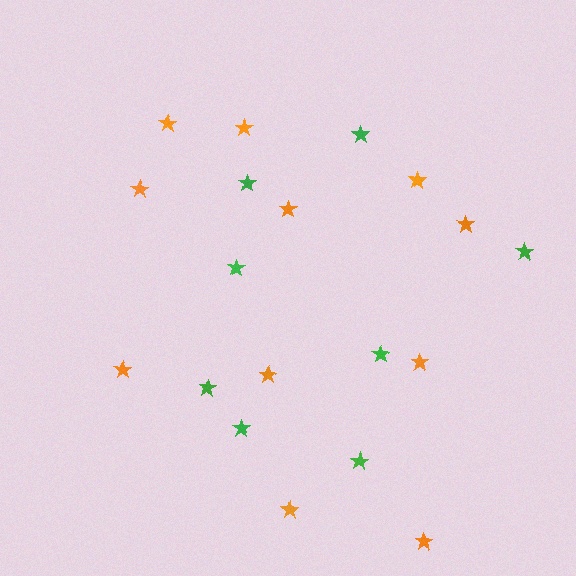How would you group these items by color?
There are 2 groups: one group of orange stars (11) and one group of green stars (8).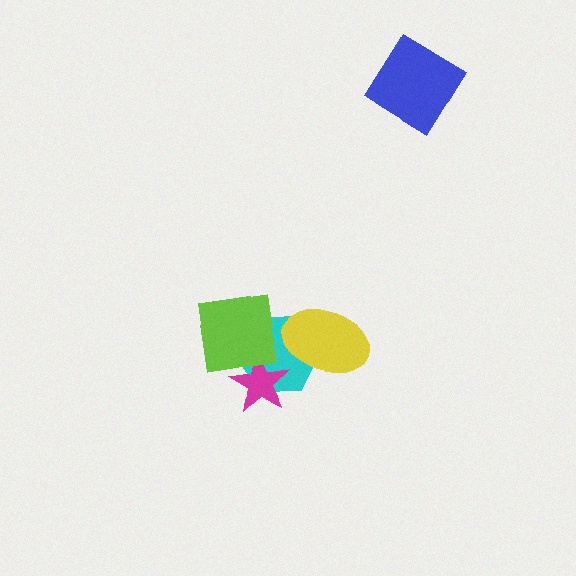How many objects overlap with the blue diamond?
0 objects overlap with the blue diamond.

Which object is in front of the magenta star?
The lime square is in front of the magenta star.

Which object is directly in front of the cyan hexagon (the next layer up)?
The magenta star is directly in front of the cyan hexagon.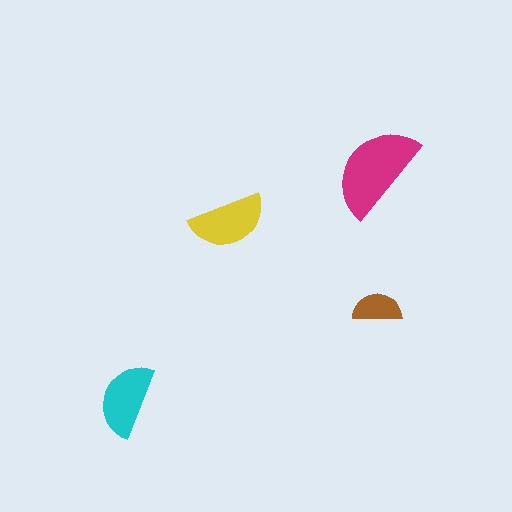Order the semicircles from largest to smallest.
the magenta one, the yellow one, the cyan one, the brown one.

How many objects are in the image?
There are 4 objects in the image.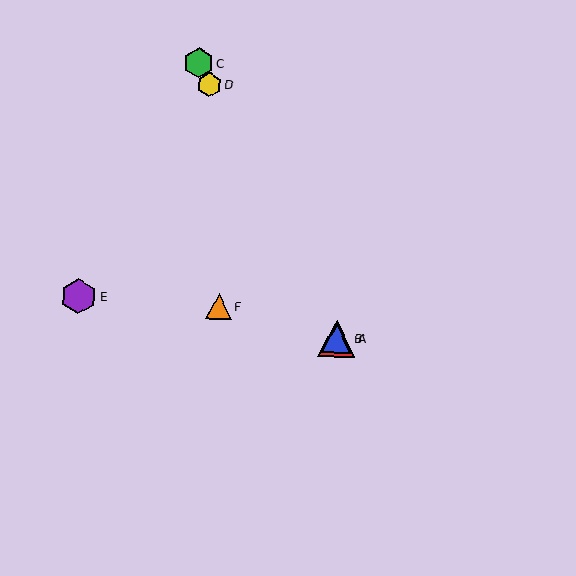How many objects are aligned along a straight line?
4 objects (A, B, C, D) are aligned along a straight line.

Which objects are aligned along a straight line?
Objects A, B, C, D are aligned along a straight line.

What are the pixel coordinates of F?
Object F is at (219, 307).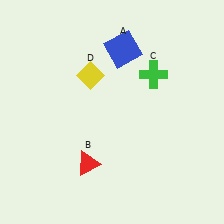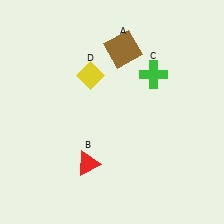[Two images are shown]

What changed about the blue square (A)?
In Image 1, A is blue. In Image 2, it changed to brown.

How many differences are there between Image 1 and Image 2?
There is 1 difference between the two images.